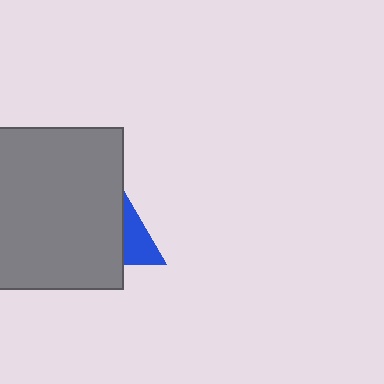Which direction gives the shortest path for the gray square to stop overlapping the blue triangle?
Moving left gives the shortest separation.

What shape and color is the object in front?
The object in front is a gray square.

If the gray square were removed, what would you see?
You would see the complete blue triangle.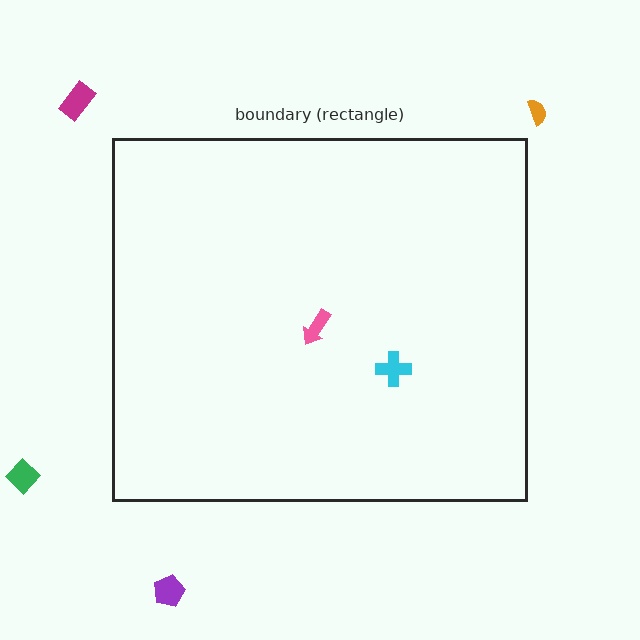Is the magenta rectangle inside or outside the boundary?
Outside.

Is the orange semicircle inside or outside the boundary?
Outside.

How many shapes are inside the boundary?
2 inside, 4 outside.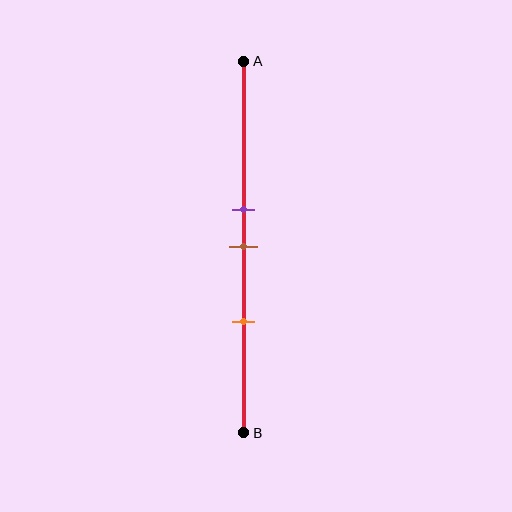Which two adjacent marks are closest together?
The purple and brown marks are the closest adjacent pair.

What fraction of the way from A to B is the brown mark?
The brown mark is approximately 50% (0.5) of the way from A to B.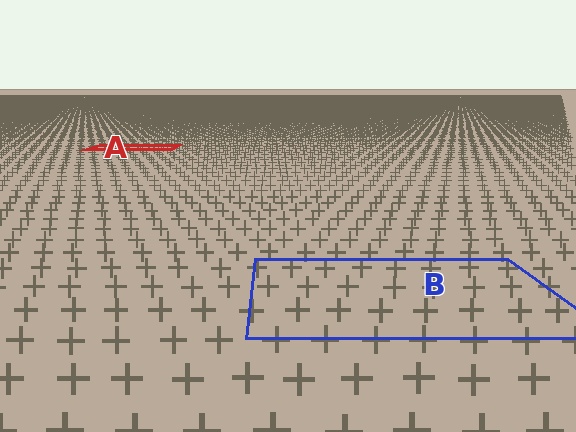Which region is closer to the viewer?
Region B is closer. The texture elements there are larger and more spread out.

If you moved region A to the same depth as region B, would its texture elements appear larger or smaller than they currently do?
They would appear larger. At a closer depth, the same texture elements are projected at a bigger on-screen size.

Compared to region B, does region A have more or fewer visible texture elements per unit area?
Region A has more texture elements per unit area — they are packed more densely because it is farther away.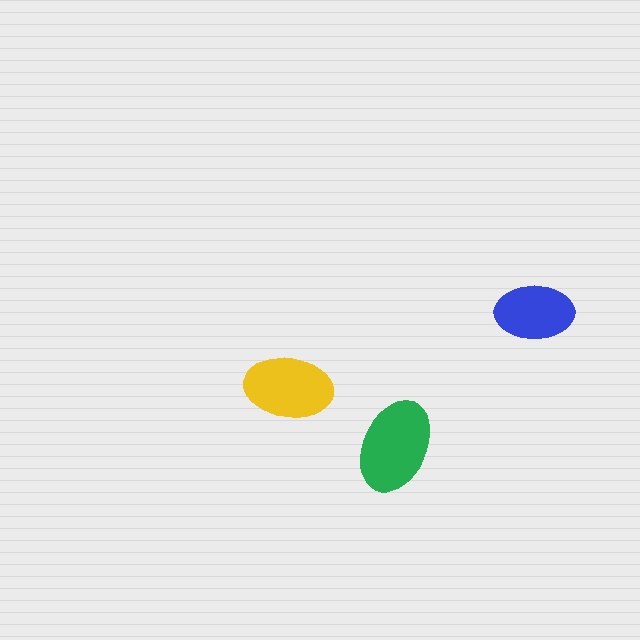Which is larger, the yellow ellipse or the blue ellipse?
The yellow one.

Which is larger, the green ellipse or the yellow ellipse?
The green one.